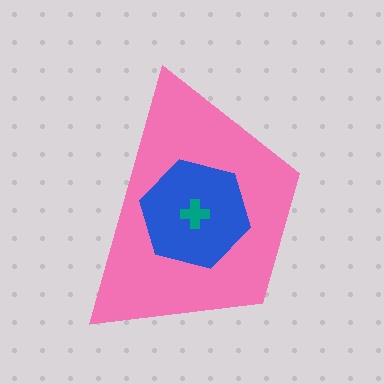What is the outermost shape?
The pink trapezoid.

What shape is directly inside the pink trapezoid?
The blue hexagon.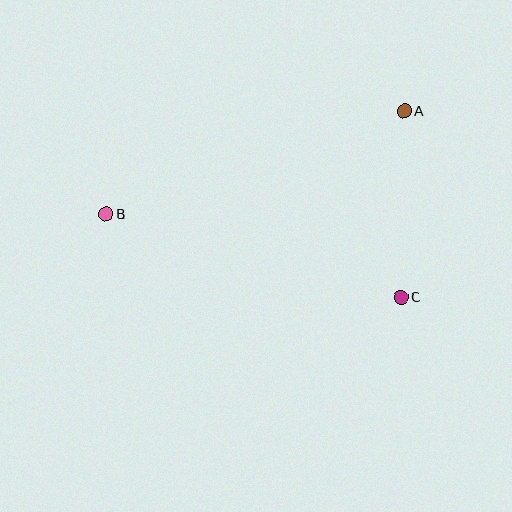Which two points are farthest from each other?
Points A and B are farthest from each other.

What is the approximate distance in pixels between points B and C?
The distance between B and C is approximately 307 pixels.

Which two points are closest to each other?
Points A and C are closest to each other.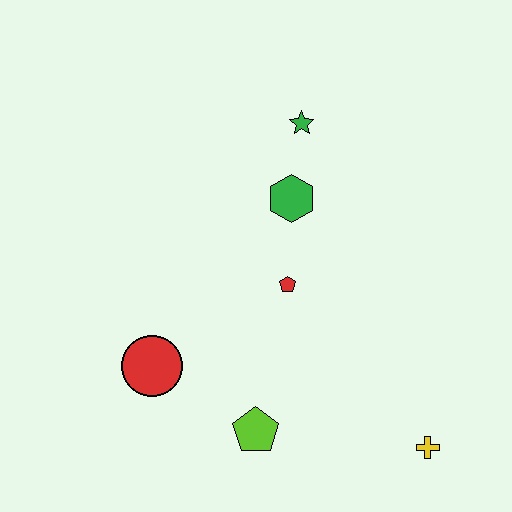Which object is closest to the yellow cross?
The lime pentagon is closest to the yellow cross.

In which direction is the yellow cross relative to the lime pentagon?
The yellow cross is to the right of the lime pentagon.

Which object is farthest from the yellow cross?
The green star is farthest from the yellow cross.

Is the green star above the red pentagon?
Yes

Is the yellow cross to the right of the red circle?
Yes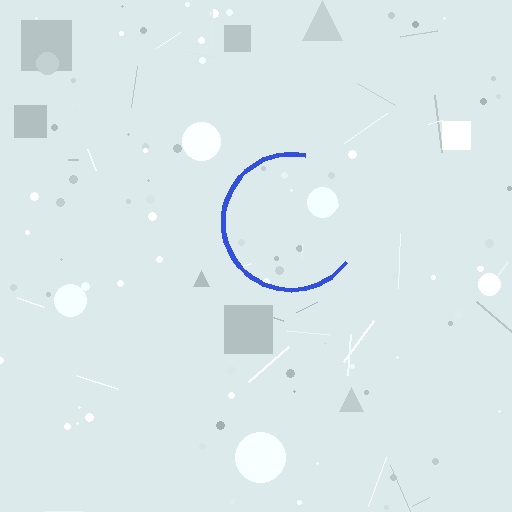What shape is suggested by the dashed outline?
The dashed outline suggests a circle.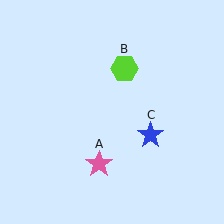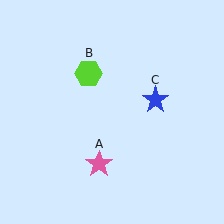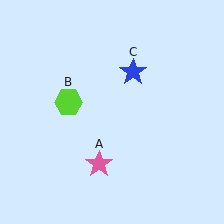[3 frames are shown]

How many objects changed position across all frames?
2 objects changed position: lime hexagon (object B), blue star (object C).